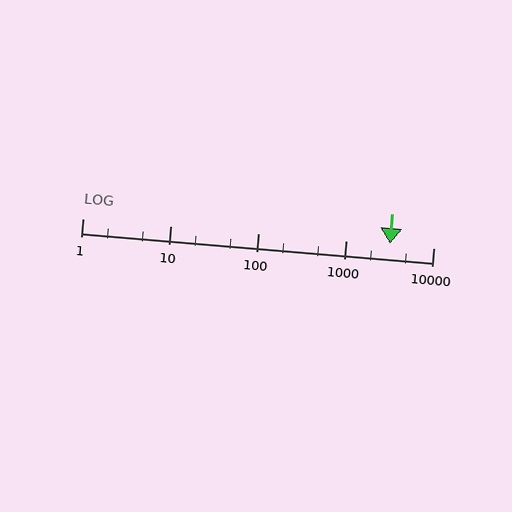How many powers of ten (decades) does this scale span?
The scale spans 4 decades, from 1 to 10000.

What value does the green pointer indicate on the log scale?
The pointer indicates approximately 3200.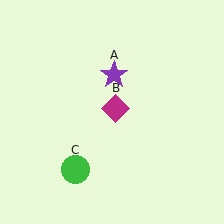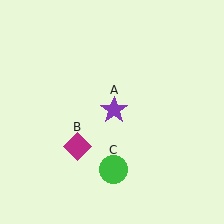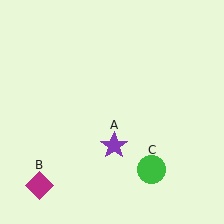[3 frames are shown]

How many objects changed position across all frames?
3 objects changed position: purple star (object A), magenta diamond (object B), green circle (object C).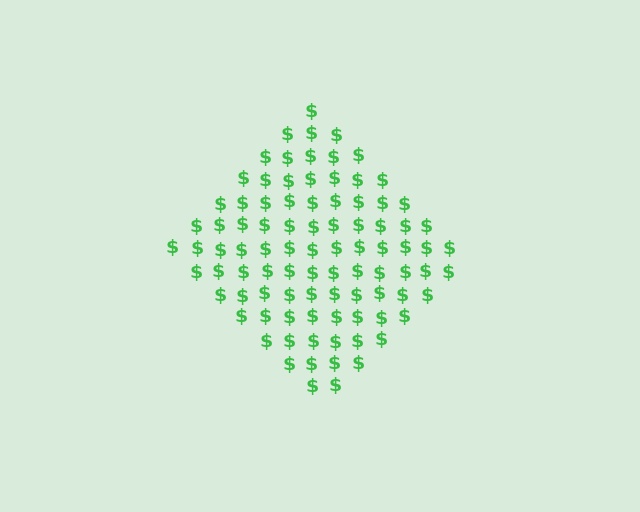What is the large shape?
The large shape is a diamond.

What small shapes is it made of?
It is made of small dollar signs.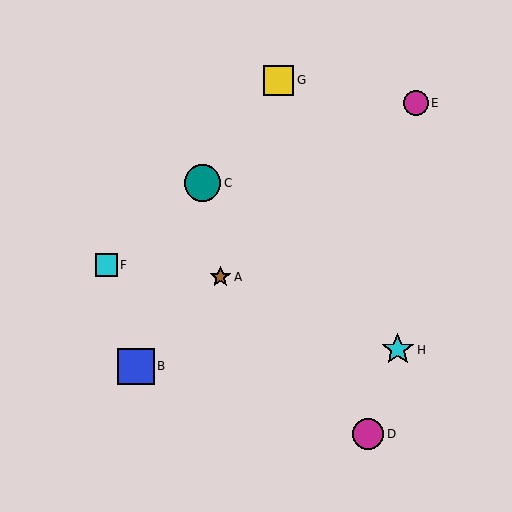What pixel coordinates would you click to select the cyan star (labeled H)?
Click at (398, 350) to select the cyan star H.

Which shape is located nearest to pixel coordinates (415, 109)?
The magenta circle (labeled E) at (416, 103) is nearest to that location.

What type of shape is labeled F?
Shape F is a cyan square.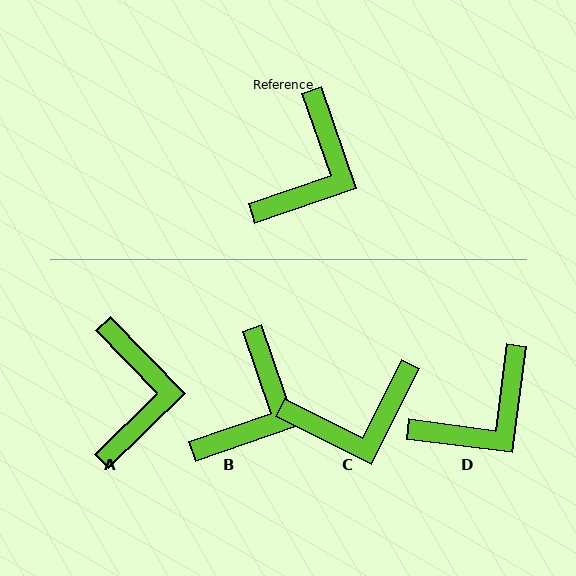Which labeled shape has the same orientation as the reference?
B.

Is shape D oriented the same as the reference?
No, it is off by about 26 degrees.